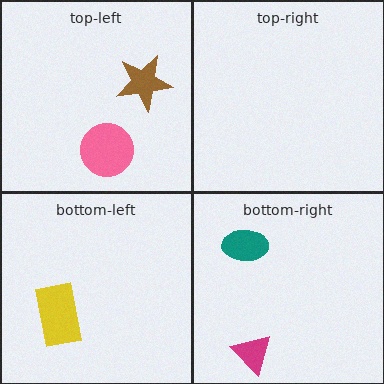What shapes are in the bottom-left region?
The yellow rectangle.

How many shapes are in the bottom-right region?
2.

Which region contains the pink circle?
The top-left region.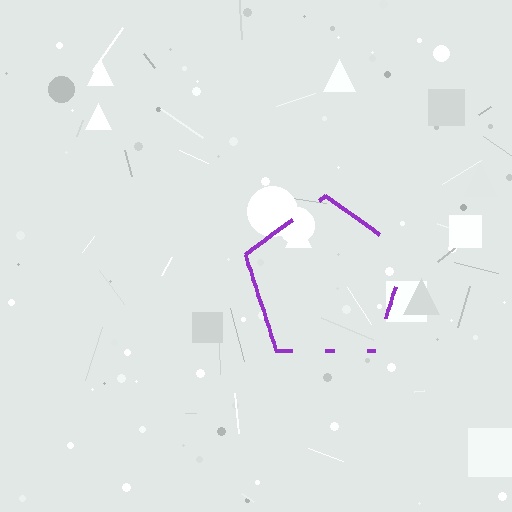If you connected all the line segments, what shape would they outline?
They would outline a pentagon.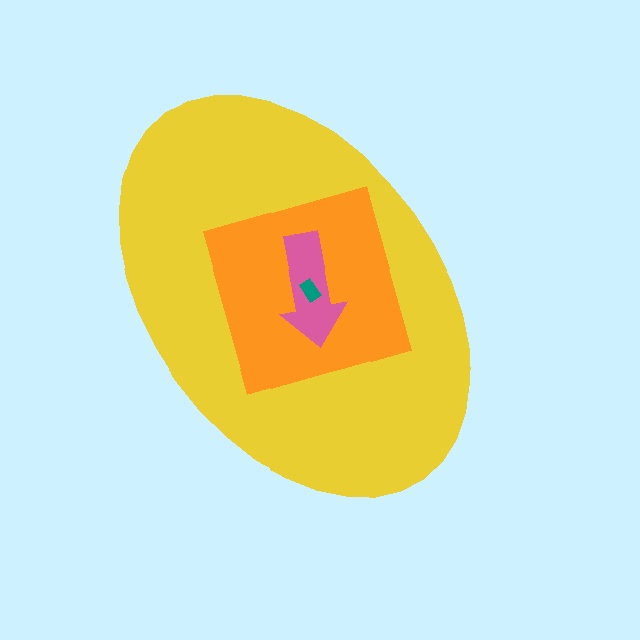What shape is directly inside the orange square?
The pink arrow.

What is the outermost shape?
The yellow ellipse.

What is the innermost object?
The teal rectangle.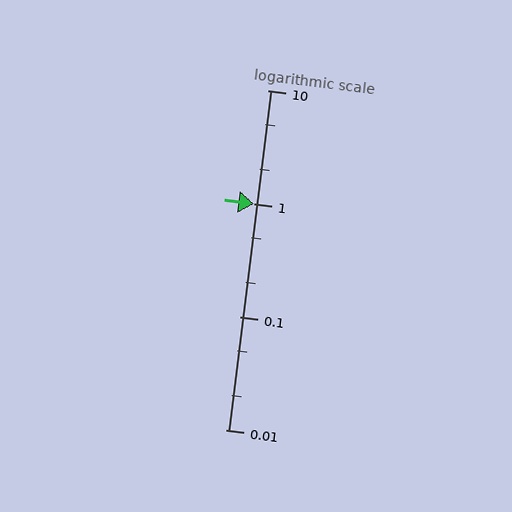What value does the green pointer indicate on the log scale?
The pointer indicates approximately 1.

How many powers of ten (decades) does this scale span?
The scale spans 3 decades, from 0.01 to 10.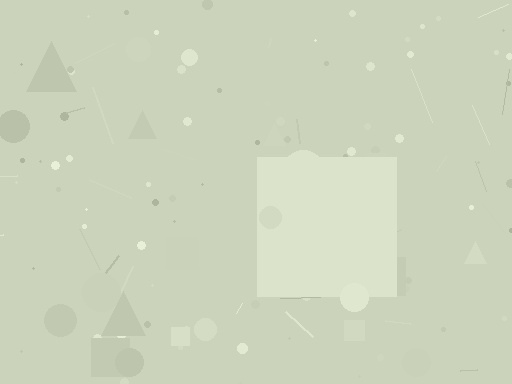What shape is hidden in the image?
A square is hidden in the image.